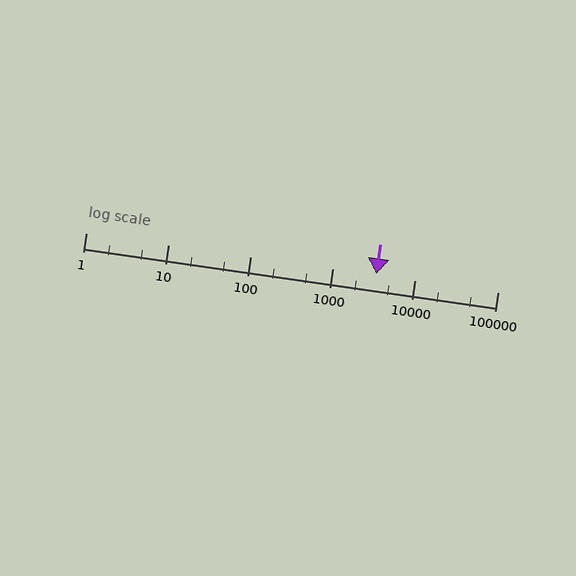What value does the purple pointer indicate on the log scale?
The pointer indicates approximately 3400.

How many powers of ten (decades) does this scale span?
The scale spans 5 decades, from 1 to 100000.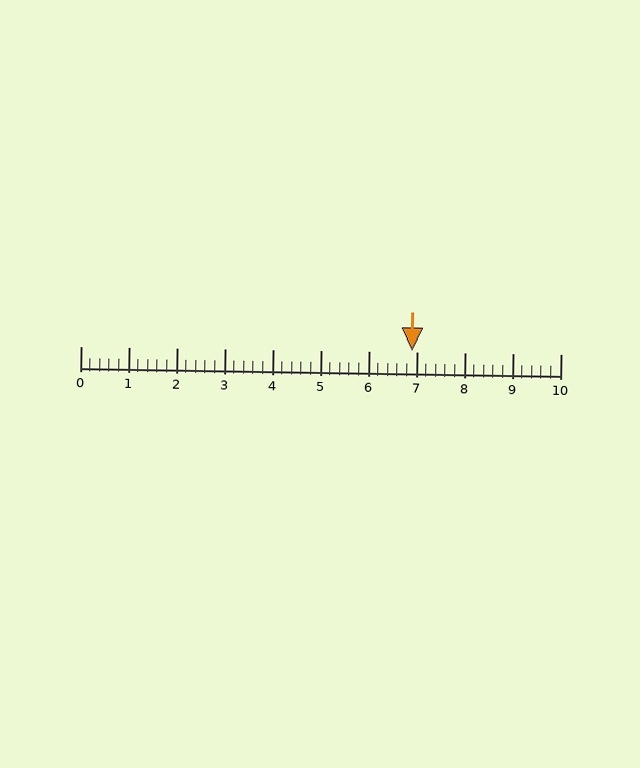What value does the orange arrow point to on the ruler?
The orange arrow points to approximately 6.9.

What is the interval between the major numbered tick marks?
The major tick marks are spaced 1 units apart.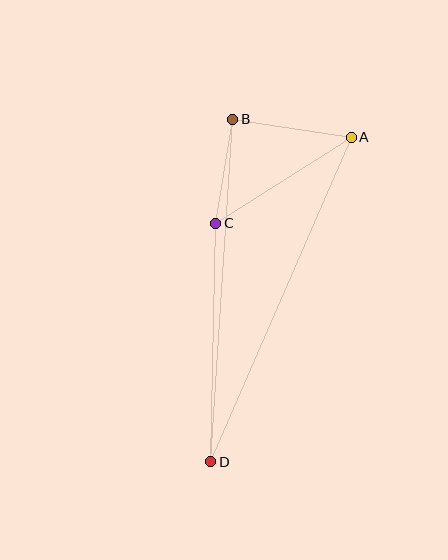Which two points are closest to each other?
Points B and C are closest to each other.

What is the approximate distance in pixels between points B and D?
The distance between B and D is approximately 344 pixels.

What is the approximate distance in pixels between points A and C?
The distance between A and C is approximately 161 pixels.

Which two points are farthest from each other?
Points A and D are farthest from each other.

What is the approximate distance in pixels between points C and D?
The distance between C and D is approximately 239 pixels.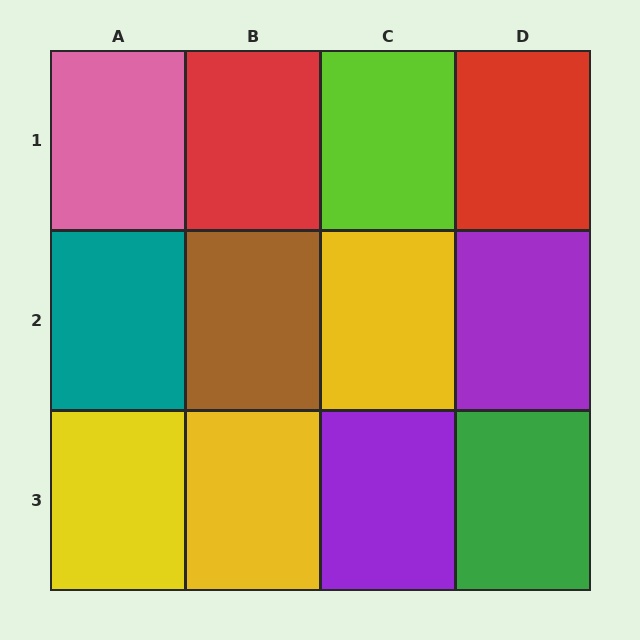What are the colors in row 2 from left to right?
Teal, brown, yellow, purple.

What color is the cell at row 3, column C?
Purple.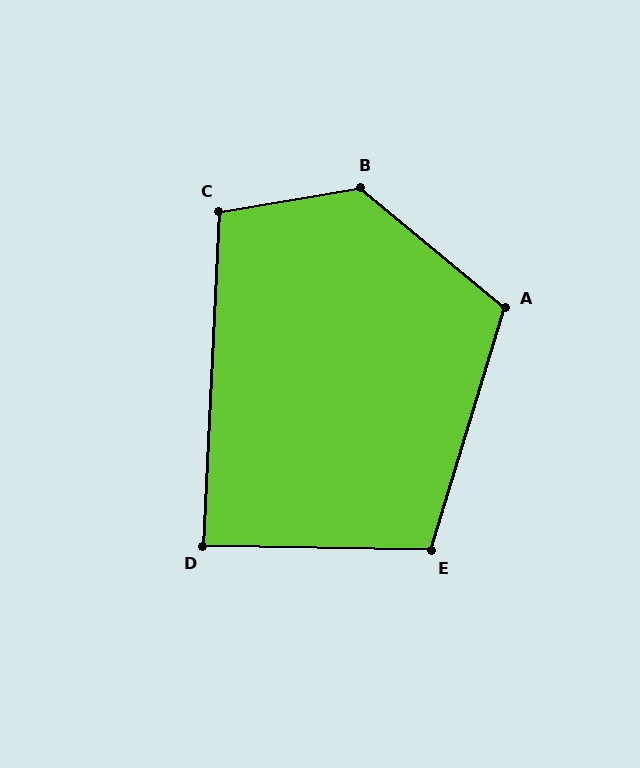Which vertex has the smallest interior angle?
D, at approximately 88 degrees.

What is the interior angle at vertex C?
Approximately 102 degrees (obtuse).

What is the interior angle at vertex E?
Approximately 106 degrees (obtuse).